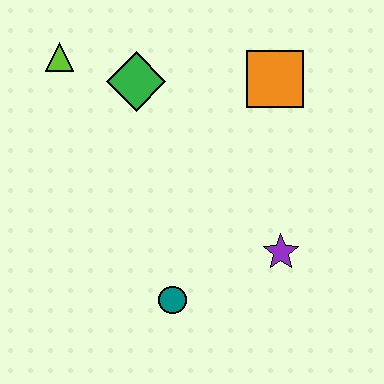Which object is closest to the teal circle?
The purple star is closest to the teal circle.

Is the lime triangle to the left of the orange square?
Yes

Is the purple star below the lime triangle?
Yes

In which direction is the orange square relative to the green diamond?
The orange square is to the right of the green diamond.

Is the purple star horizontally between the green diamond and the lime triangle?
No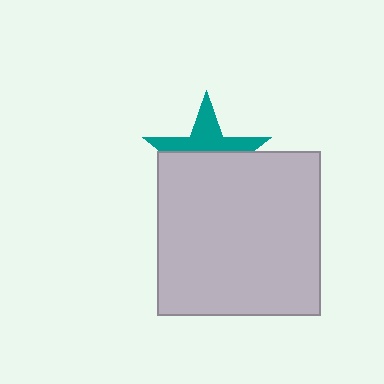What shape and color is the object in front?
The object in front is a light gray square.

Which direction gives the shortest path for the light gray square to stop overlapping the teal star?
Moving down gives the shortest separation.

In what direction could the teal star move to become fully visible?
The teal star could move up. That would shift it out from behind the light gray square entirely.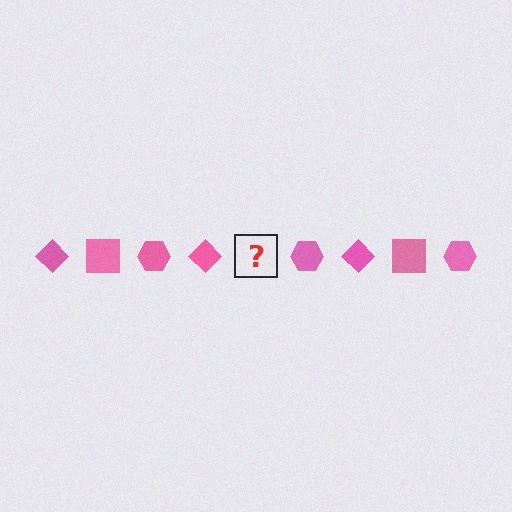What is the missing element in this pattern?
The missing element is a pink square.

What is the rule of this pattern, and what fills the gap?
The rule is that the pattern cycles through diamond, square, hexagon shapes in pink. The gap should be filled with a pink square.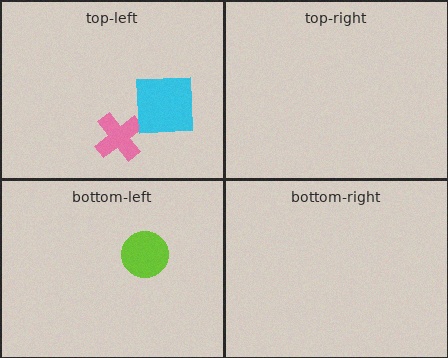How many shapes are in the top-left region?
2.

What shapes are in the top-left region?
The pink cross, the cyan square.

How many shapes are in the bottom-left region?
1.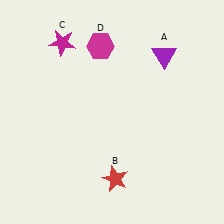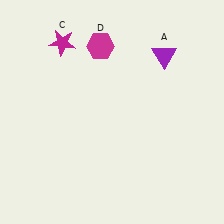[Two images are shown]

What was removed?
The red star (B) was removed in Image 2.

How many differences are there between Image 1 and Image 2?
There is 1 difference between the two images.